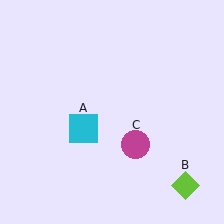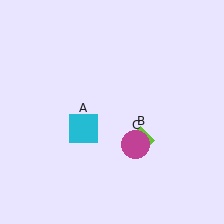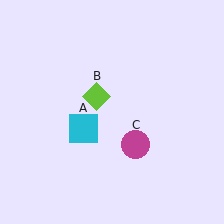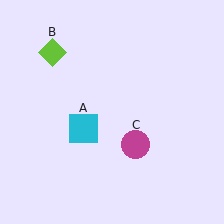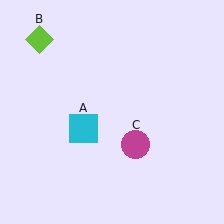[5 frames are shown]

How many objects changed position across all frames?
1 object changed position: lime diamond (object B).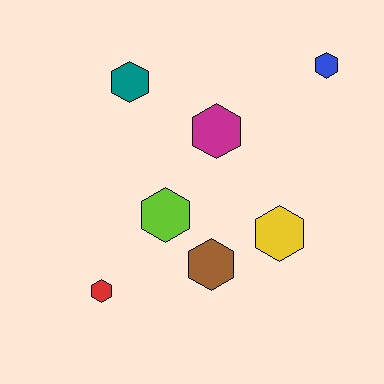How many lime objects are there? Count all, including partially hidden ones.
There is 1 lime object.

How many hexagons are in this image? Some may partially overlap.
There are 7 hexagons.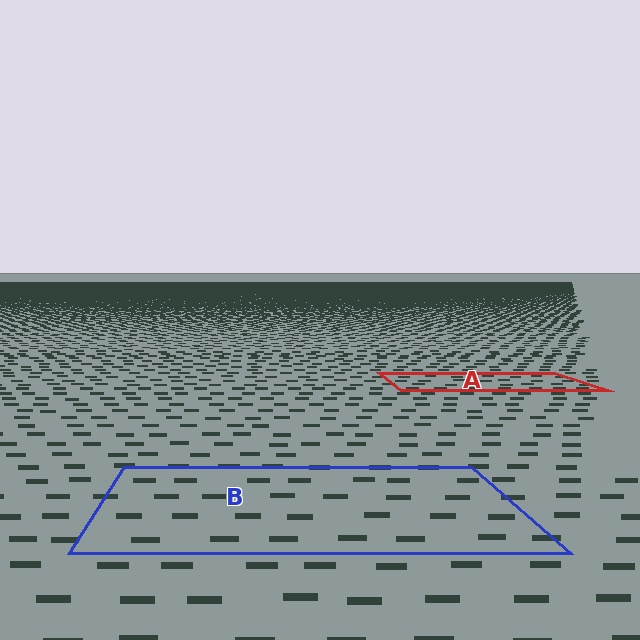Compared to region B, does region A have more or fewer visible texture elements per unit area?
Region A has more texture elements per unit area — they are packed more densely because it is farther away.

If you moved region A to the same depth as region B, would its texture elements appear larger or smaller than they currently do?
They would appear larger. At a closer depth, the same texture elements are projected at a bigger on-screen size.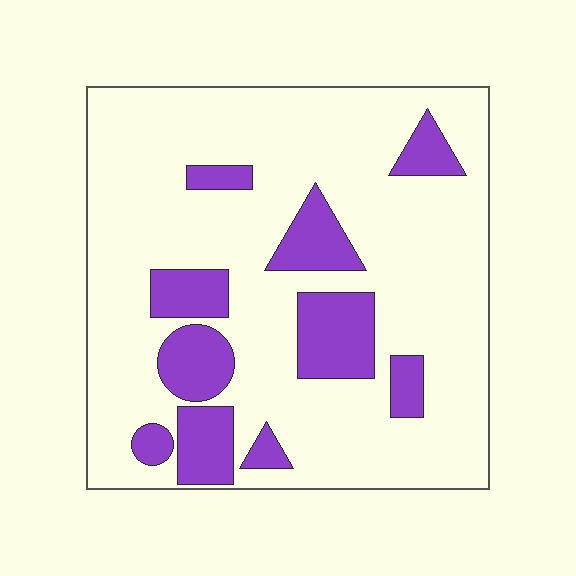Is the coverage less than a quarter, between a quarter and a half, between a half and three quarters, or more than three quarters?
Less than a quarter.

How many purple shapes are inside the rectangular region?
10.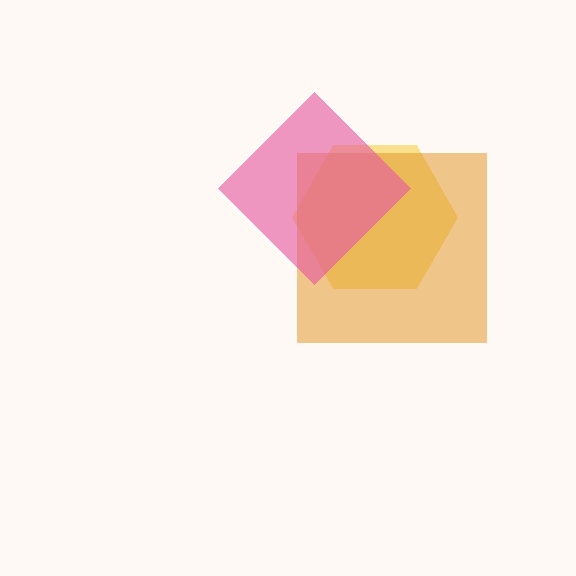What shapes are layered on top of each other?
The layered shapes are: a yellow hexagon, an orange square, a pink diamond.